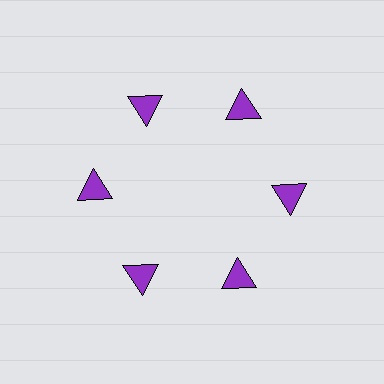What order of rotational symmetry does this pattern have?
This pattern has 6-fold rotational symmetry.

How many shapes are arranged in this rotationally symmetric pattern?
There are 6 shapes, arranged in 6 groups of 1.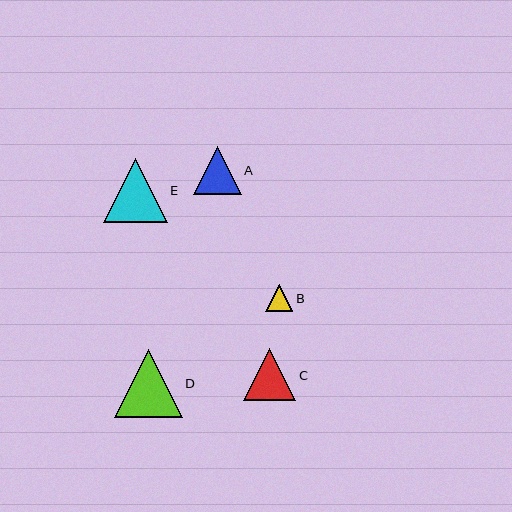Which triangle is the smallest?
Triangle B is the smallest with a size of approximately 27 pixels.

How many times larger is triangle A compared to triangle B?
Triangle A is approximately 1.8 times the size of triangle B.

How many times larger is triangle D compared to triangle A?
Triangle D is approximately 1.4 times the size of triangle A.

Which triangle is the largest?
Triangle D is the largest with a size of approximately 68 pixels.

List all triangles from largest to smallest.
From largest to smallest: D, E, C, A, B.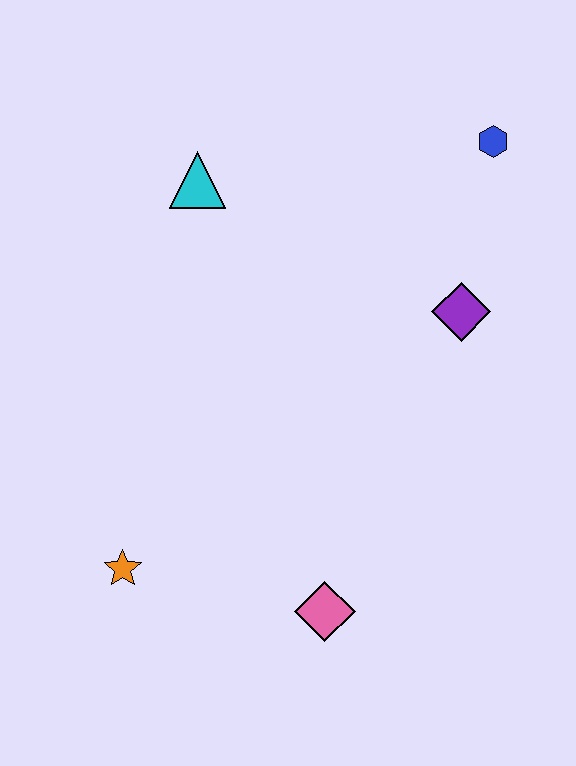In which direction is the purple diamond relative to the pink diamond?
The purple diamond is above the pink diamond.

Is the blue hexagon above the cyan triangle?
Yes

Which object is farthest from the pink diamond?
The blue hexagon is farthest from the pink diamond.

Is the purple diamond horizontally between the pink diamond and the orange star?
No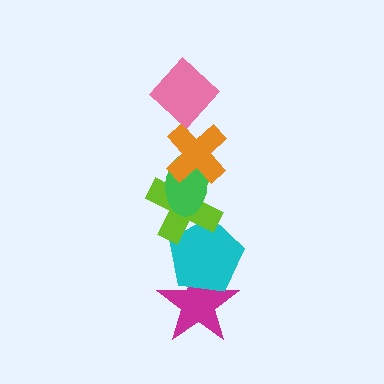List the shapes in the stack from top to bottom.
From top to bottom: the pink diamond, the orange cross, the green ellipse, the lime cross, the cyan pentagon, the magenta star.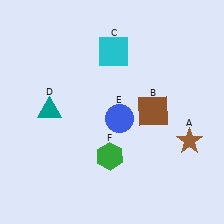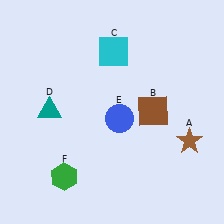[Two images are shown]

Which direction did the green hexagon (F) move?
The green hexagon (F) moved left.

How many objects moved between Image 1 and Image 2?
1 object moved between the two images.